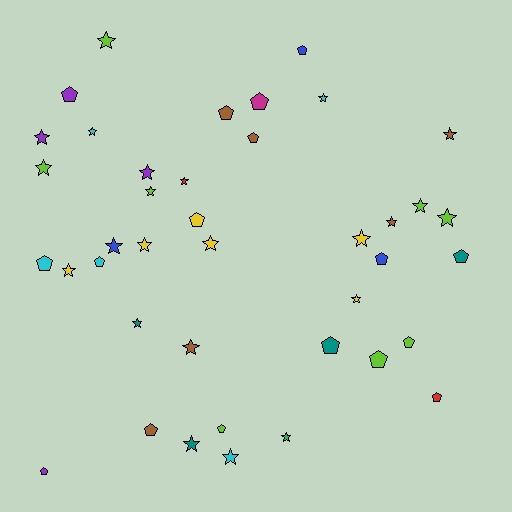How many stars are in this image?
There are 23 stars.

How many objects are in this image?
There are 40 objects.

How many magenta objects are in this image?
There is 1 magenta object.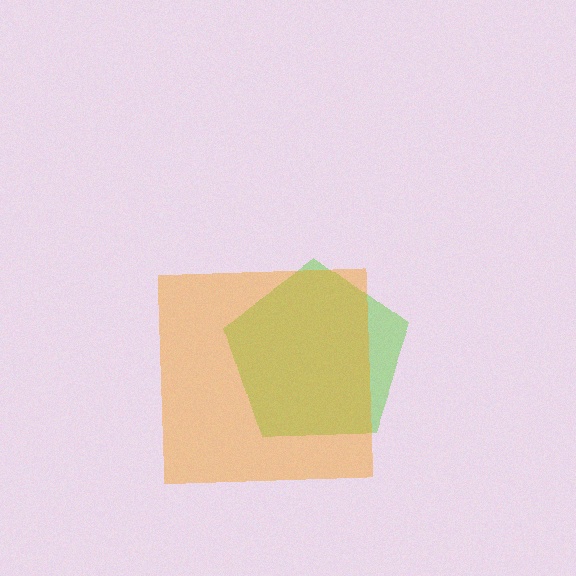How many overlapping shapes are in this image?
There are 2 overlapping shapes in the image.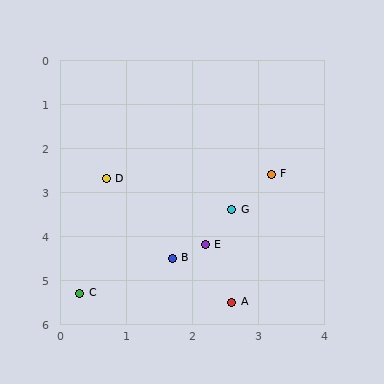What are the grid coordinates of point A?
Point A is at approximately (2.6, 5.5).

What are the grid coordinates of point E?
Point E is at approximately (2.2, 4.2).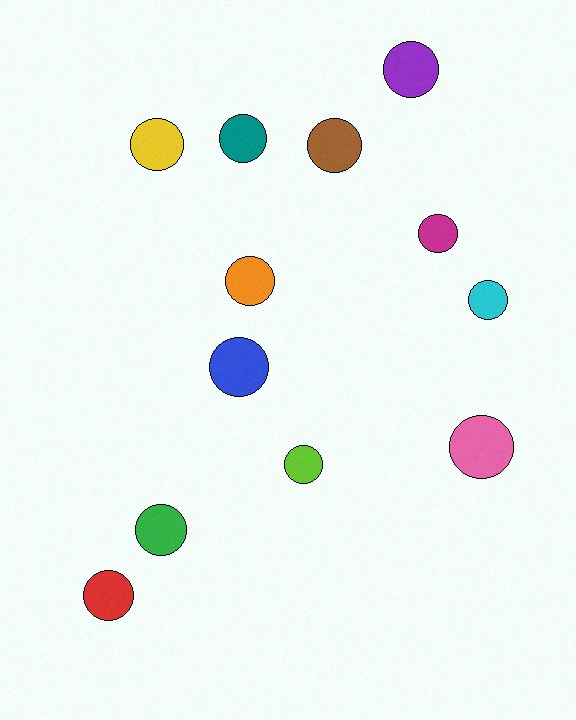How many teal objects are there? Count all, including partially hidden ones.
There is 1 teal object.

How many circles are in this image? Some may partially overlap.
There are 12 circles.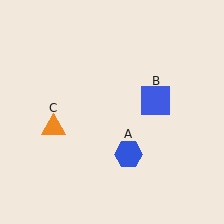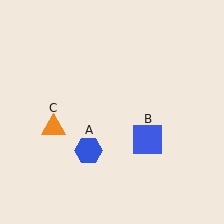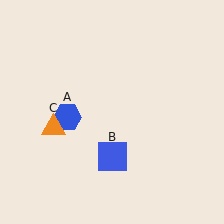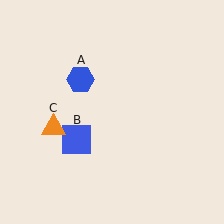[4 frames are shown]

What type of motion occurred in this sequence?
The blue hexagon (object A), blue square (object B) rotated clockwise around the center of the scene.